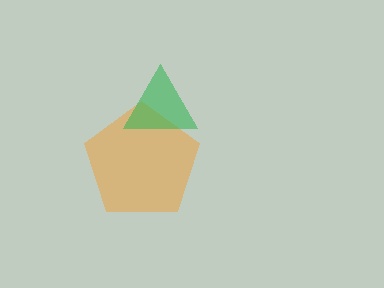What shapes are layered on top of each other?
The layered shapes are: an orange pentagon, a green triangle.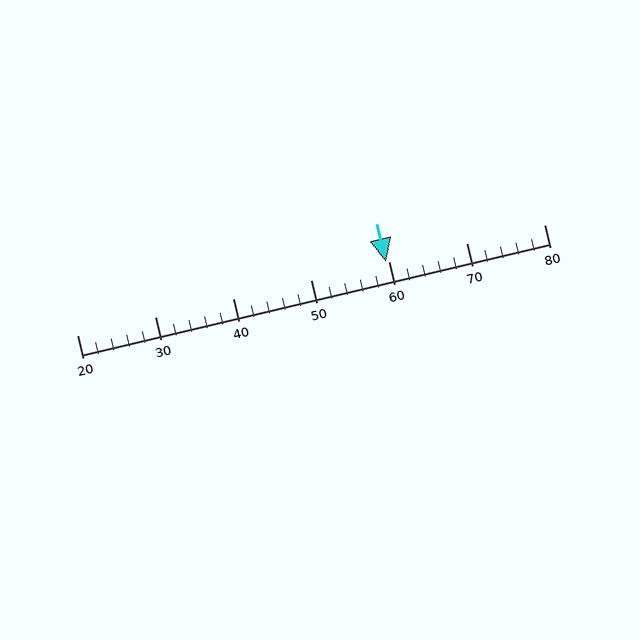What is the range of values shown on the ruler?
The ruler shows values from 20 to 80.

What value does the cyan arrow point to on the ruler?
The cyan arrow points to approximately 60.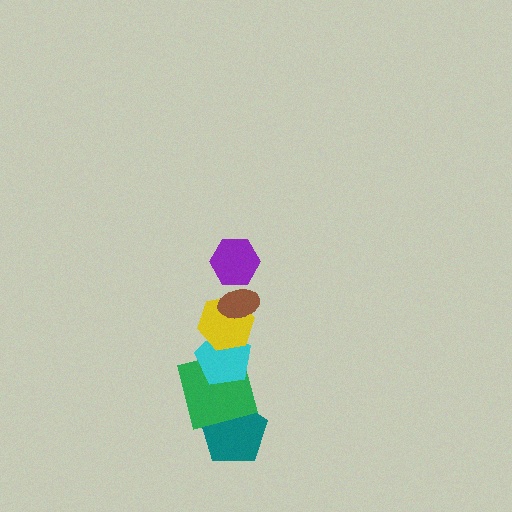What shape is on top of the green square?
The cyan pentagon is on top of the green square.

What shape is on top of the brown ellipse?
The purple hexagon is on top of the brown ellipse.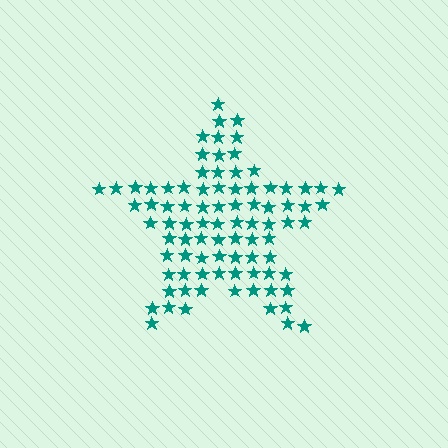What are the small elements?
The small elements are stars.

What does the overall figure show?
The overall figure shows a star.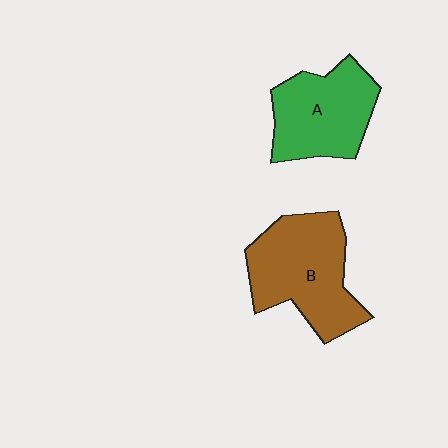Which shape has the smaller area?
Shape A (green).